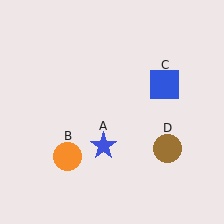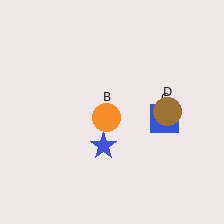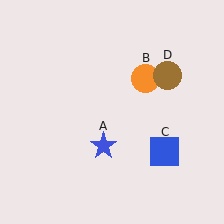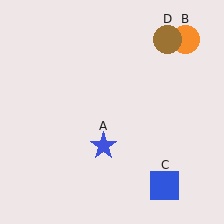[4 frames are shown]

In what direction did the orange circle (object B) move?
The orange circle (object B) moved up and to the right.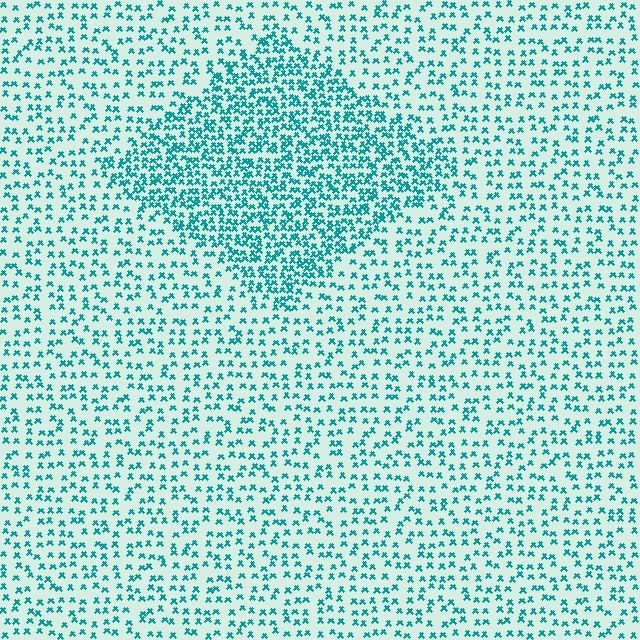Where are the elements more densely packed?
The elements are more densely packed inside the diamond boundary.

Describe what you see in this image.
The image contains small teal elements arranged at two different densities. A diamond-shaped region is visible where the elements are more densely packed than the surrounding area.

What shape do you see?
I see a diamond.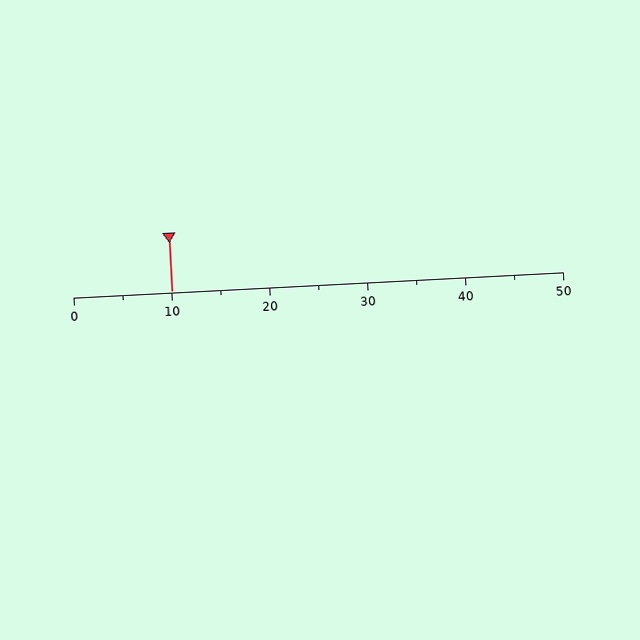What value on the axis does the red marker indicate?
The marker indicates approximately 10.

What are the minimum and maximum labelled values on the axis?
The axis runs from 0 to 50.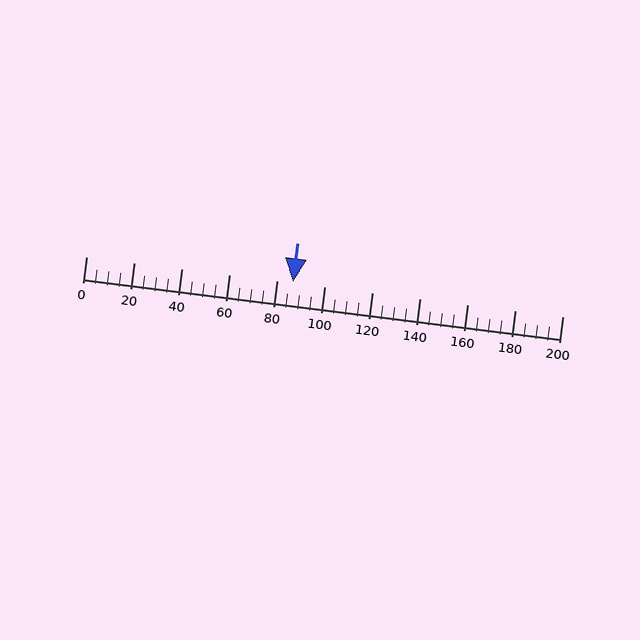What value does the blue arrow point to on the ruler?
The blue arrow points to approximately 87.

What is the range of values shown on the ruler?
The ruler shows values from 0 to 200.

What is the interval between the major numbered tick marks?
The major tick marks are spaced 20 units apart.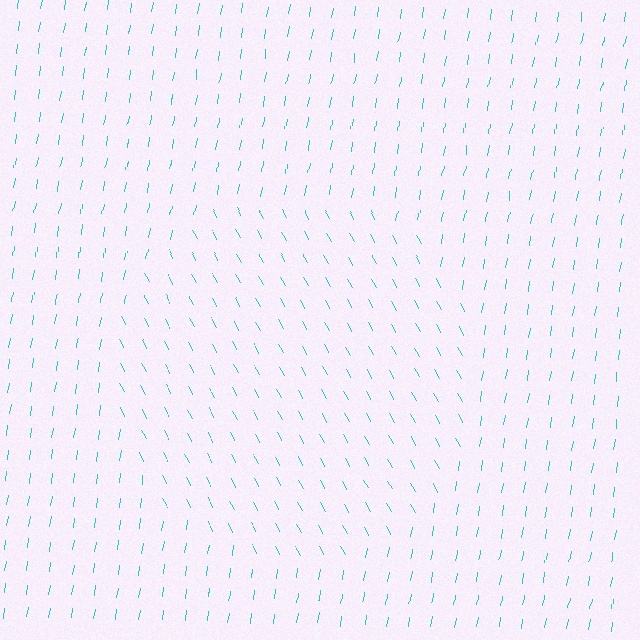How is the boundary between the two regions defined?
The boundary is defined purely by a change in line orientation (approximately 37 degrees difference). All lines are the same color and thickness.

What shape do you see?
I see a circle.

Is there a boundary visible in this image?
Yes, there is a texture boundary formed by a change in line orientation.